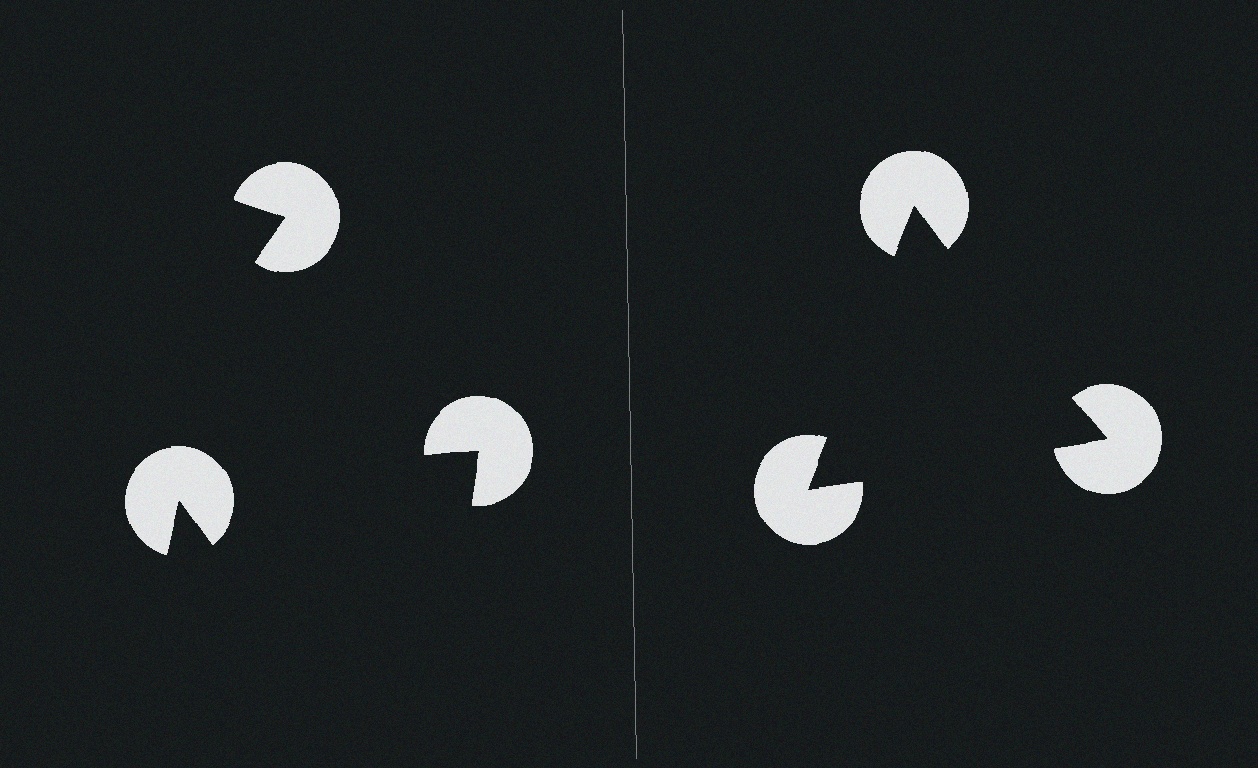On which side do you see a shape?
An illusory triangle appears on the right side. On the left side the wedge cuts are rotated, so no coherent shape forms.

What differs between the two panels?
The pac-man discs are positioned identically on both sides; only the wedge orientations differ. On the right they align to a triangle; on the left they are misaligned.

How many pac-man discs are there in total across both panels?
6 — 3 on each side.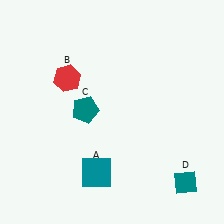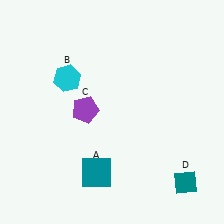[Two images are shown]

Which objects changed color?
B changed from red to cyan. C changed from teal to purple.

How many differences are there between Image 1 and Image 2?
There are 2 differences between the two images.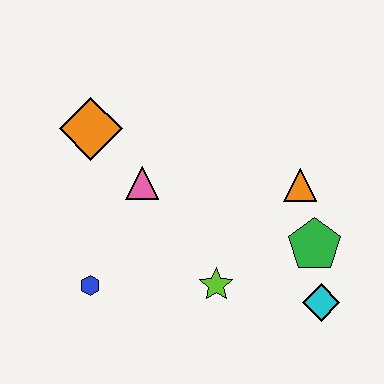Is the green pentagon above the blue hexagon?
Yes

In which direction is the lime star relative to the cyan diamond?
The lime star is to the left of the cyan diamond.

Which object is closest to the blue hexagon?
The pink triangle is closest to the blue hexagon.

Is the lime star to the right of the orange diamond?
Yes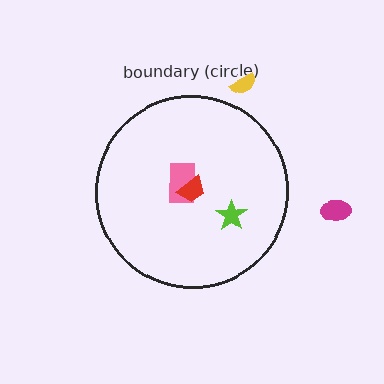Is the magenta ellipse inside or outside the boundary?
Outside.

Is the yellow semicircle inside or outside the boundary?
Outside.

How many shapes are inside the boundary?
3 inside, 2 outside.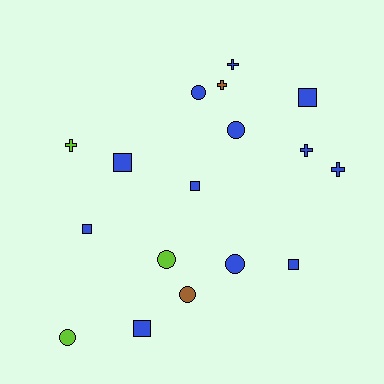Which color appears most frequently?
Blue, with 12 objects.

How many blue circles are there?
There are 3 blue circles.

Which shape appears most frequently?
Circle, with 6 objects.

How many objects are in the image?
There are 17 objects.